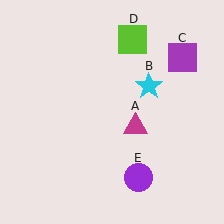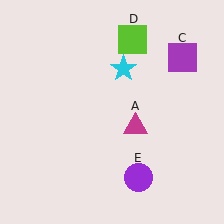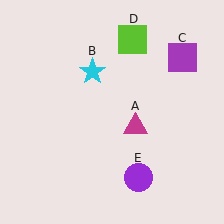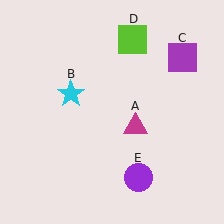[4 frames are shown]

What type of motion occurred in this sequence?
The cyan star (object B) rotated counterclockwise around the center of the scene.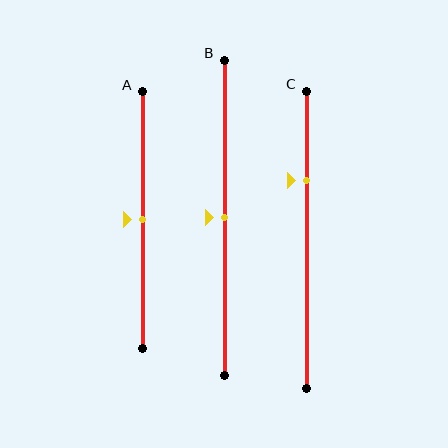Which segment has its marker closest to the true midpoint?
Segment A has its marker closest to the true midpoint.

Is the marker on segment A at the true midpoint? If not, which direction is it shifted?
Yes, the marker on segment A is at the true midpoint.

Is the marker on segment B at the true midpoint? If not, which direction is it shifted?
Yes, the marker on segment B is at the true midpoint.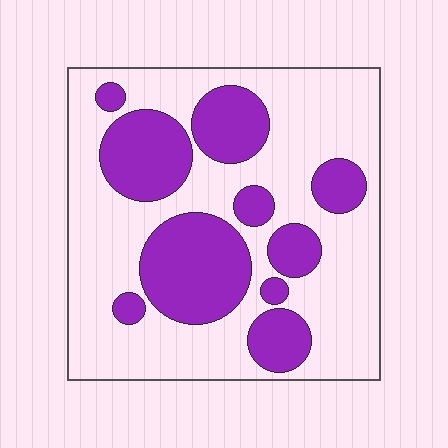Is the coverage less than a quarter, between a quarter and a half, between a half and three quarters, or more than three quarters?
Between a quarter and a half.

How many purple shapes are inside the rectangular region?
10.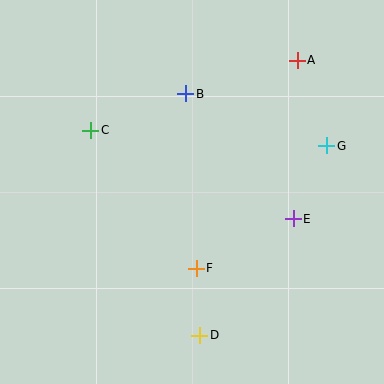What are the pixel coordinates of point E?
Point E is at (293, 219).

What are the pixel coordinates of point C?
Point C is at (91, 130).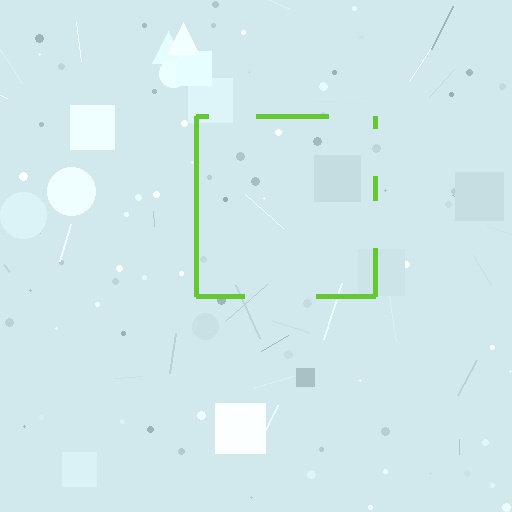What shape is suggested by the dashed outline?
The dashed outline suggests a square.